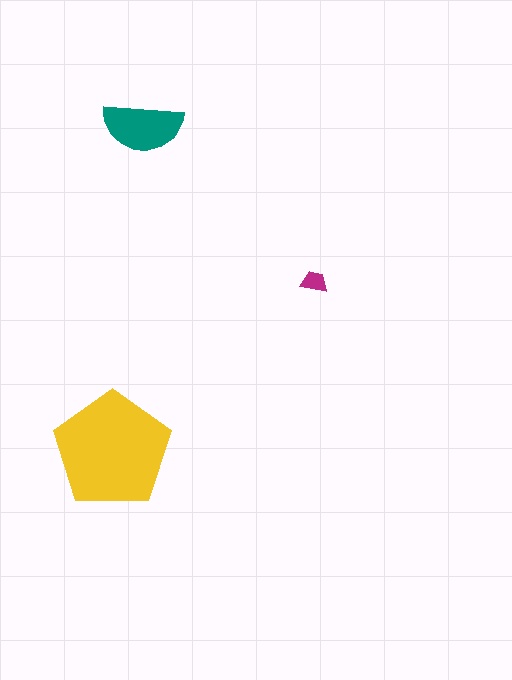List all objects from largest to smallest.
The yellow pentagon, the teal semicircle, the magenta trapezoid.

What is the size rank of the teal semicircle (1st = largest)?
2nd.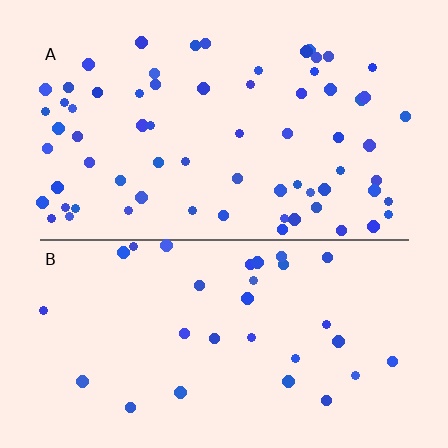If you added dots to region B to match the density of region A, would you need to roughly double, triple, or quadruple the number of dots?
Approximately double.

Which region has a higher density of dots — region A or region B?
A (the top).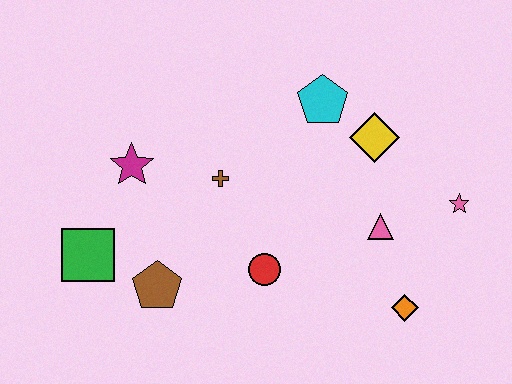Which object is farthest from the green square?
The pink star is farthest from the green square.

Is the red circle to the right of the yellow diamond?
No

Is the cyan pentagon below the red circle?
No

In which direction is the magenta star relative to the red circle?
The magenta star is to the left of the red circle.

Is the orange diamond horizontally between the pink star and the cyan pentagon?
Yes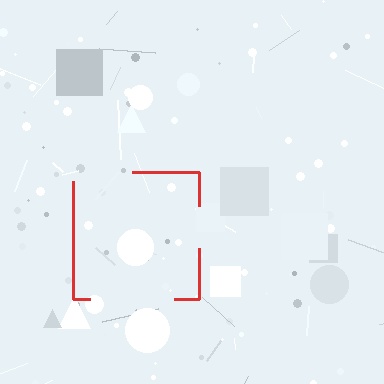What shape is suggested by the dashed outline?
The dashed outline suggests a square.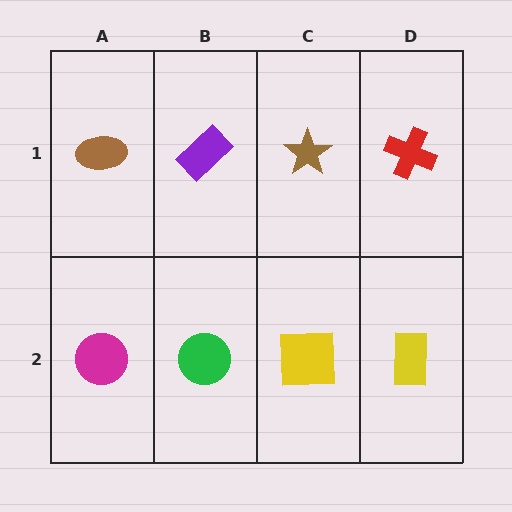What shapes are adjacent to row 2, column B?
A purple rectangle (row 1, column B), a magenta circle (row 2, column A), a yellow square (row 2, column C).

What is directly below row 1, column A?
A magenta circle.